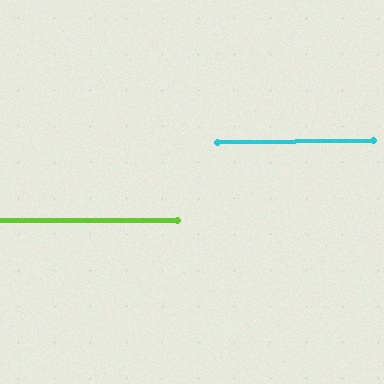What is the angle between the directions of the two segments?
Approximately 1 degree.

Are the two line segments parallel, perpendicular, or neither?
Parallel — their directions differ by only 0.9°.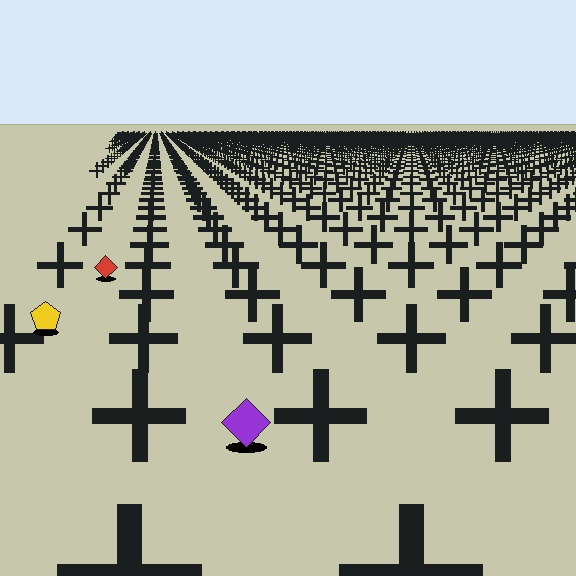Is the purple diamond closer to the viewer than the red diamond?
Yes. The purple diamond is closer — you can tell from the texture gradient: the ground texture is coarser near it.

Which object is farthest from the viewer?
The red diamond is farthest from the viewer. It appears smaller and the ground texture around it is denser.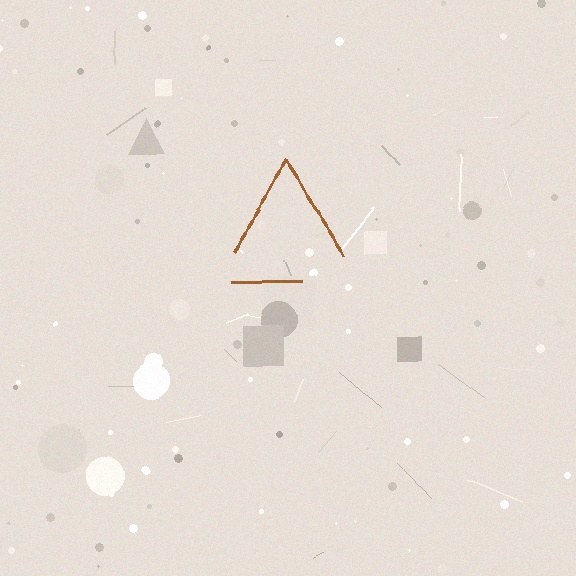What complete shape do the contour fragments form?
The contour fragments form a triangle.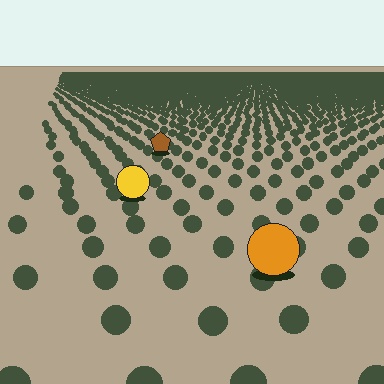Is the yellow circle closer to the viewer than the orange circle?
No. The orange circle is closer — you can tell from the texture gradient: the ground texture is coarser near it.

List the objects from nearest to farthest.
From nearest to farthest: the orange circle, the yellow circle, the brown pentagon.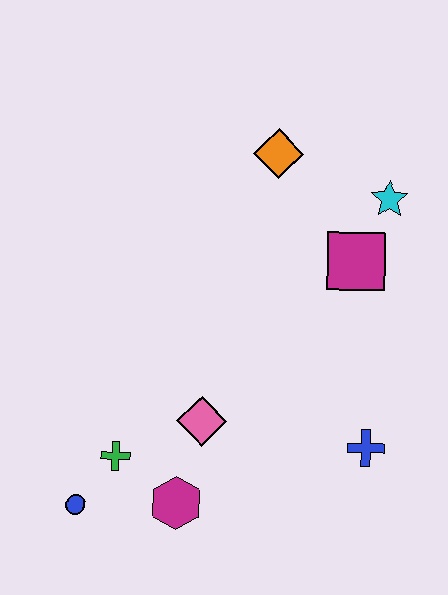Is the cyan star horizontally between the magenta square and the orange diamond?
No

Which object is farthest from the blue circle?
The cyan star is farthest from the blue circle.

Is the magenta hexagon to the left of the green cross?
No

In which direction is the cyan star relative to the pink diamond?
The cyan star is above the pink diamond.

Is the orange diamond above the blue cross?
Yes